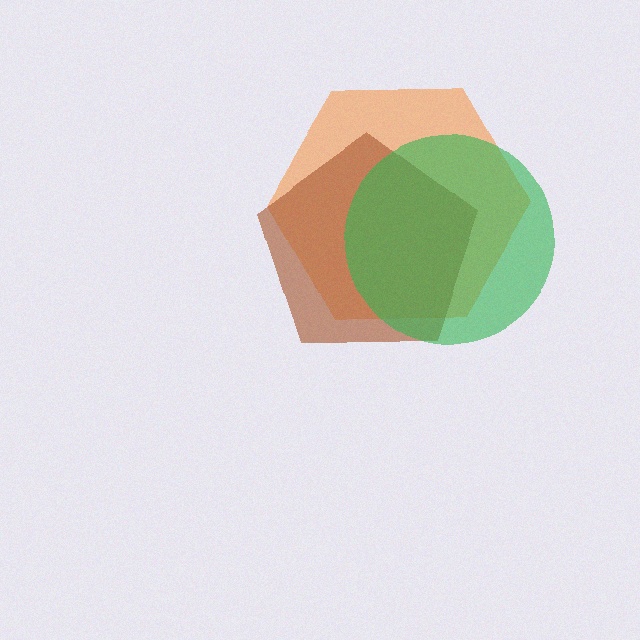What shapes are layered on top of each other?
The layered shapes are: an orange hexagon, a brown pentagon, a green circle.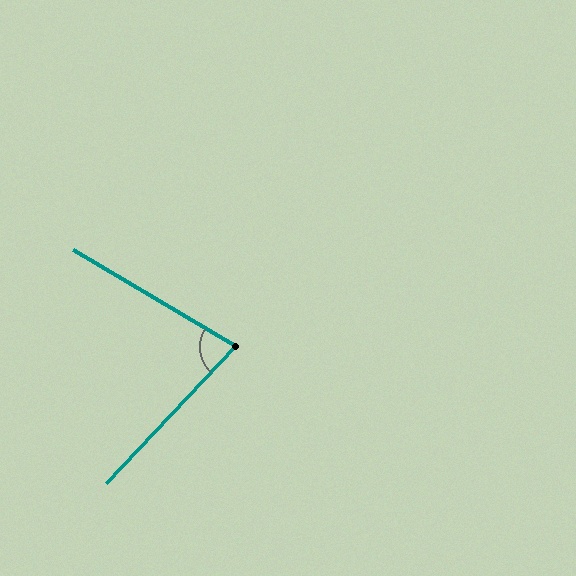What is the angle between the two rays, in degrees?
Approximately 78 degrees.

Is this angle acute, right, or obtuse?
It is acute.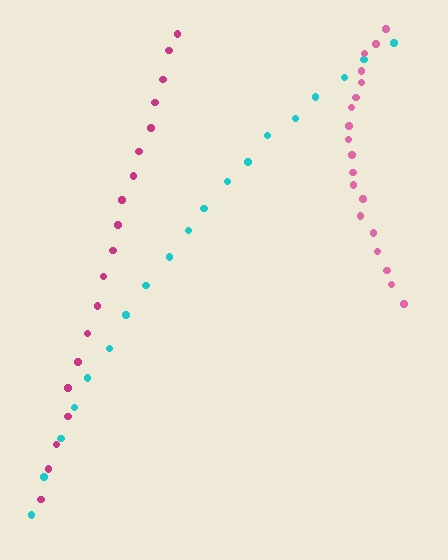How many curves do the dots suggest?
There are 3 distinct paths.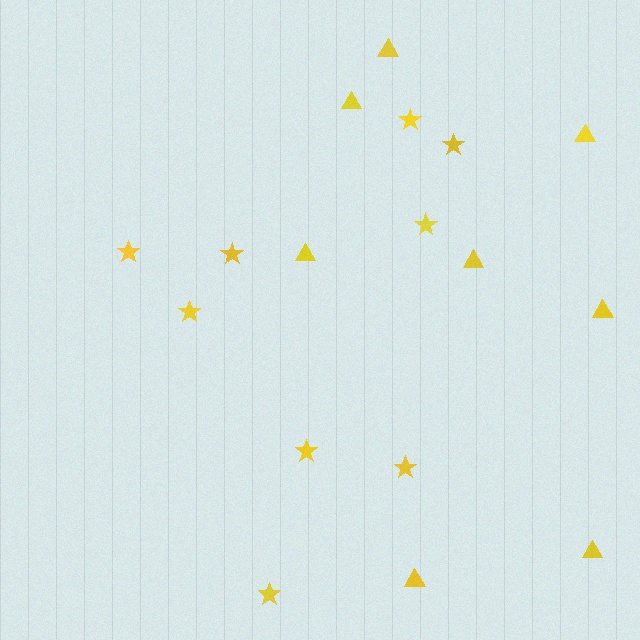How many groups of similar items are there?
There are 2 groups: one group of triangles (8) and one group of stars (9).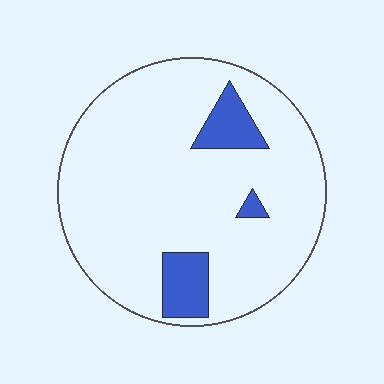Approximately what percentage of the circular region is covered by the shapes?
Approximately 10%.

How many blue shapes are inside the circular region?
3.